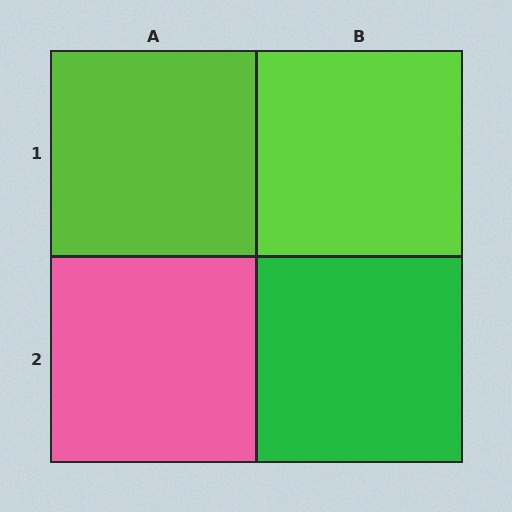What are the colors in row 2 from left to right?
Pink, green.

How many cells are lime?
2 cells are lime.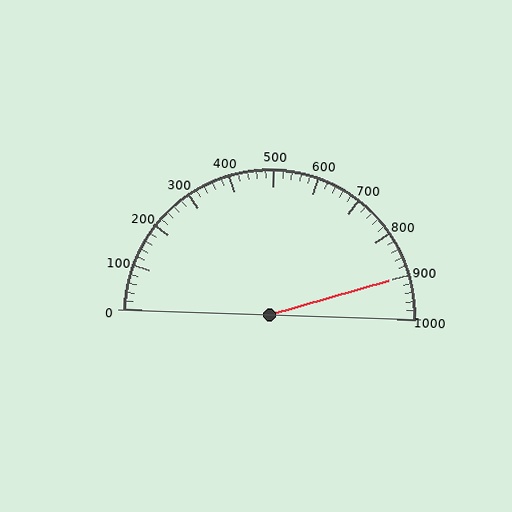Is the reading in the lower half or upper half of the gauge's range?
The reading is in the upper half of the range (0 to 1000).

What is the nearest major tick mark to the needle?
The nearest major tick mark is 900.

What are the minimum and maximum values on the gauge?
The gauge ranges from 0 to 1000.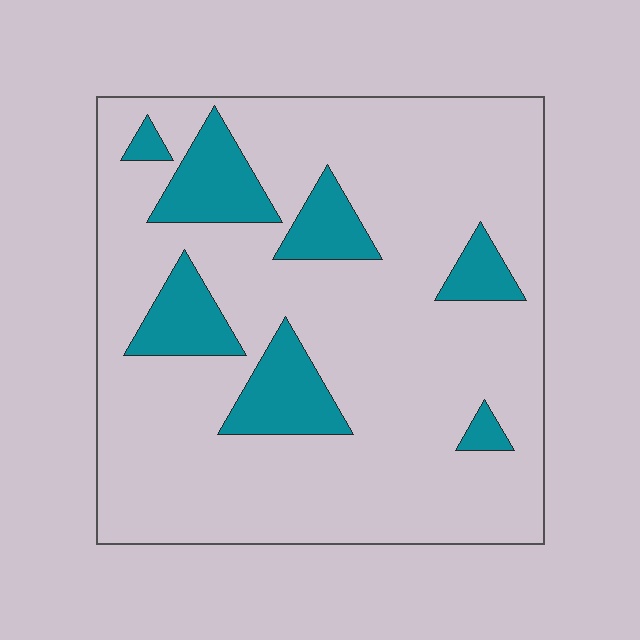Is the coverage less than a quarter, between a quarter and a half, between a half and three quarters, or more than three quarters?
Less than a quarter.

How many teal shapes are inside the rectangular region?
7.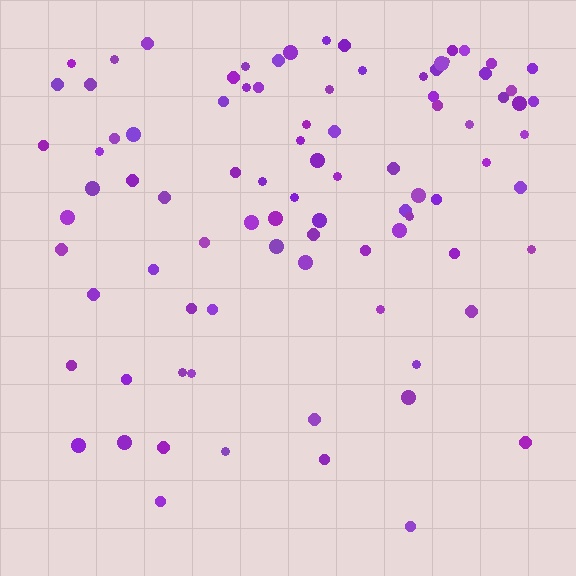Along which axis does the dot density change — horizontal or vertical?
Vertical.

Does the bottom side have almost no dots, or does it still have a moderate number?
Still a moderate number, just noticeably fewer than the top.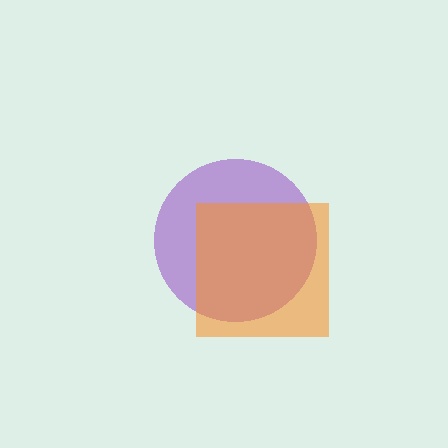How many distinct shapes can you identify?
There are 2 distinct shapes: a purple circle, an orange square.